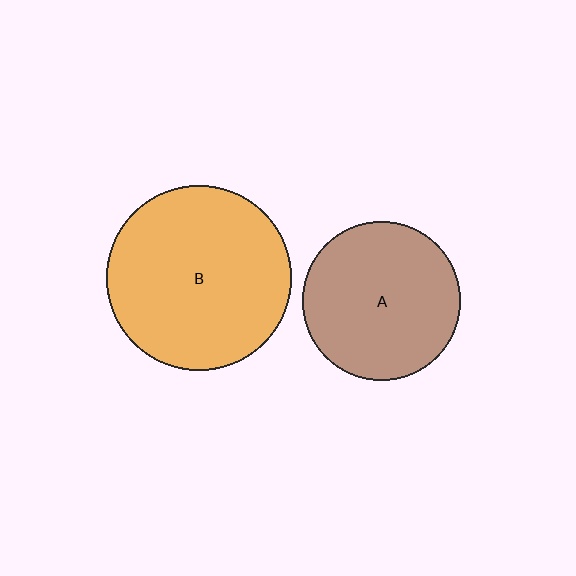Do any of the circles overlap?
No, none of the circles overlap.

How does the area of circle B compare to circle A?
Approximately 1.4 times.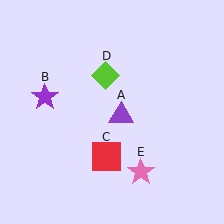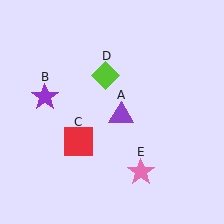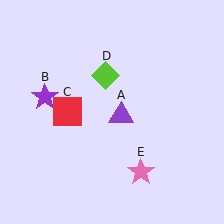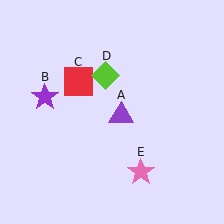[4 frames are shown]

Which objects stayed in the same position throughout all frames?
Purple triangle (object A) and purple star (object B) and lime diamond (object D) and pink star (object E) remained stationary.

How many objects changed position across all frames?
1 object changed position: red square (object C).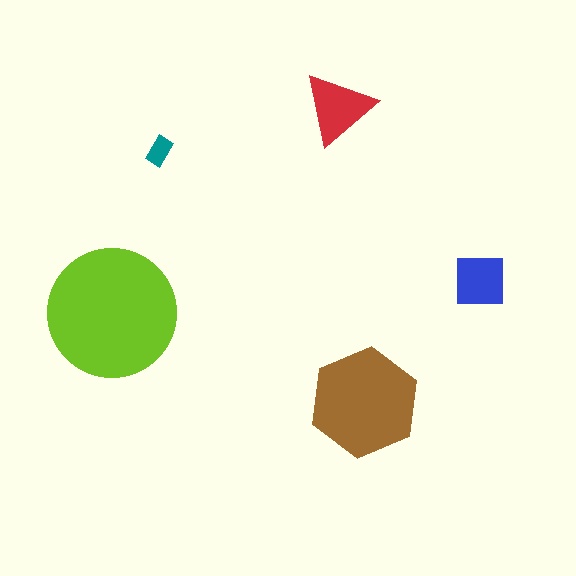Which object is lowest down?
The brown hexagon is bottommost.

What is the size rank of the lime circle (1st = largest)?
1st.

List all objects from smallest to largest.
The teal rectangle, the blue square, the red triangle, the brown hexagon, the lime circle.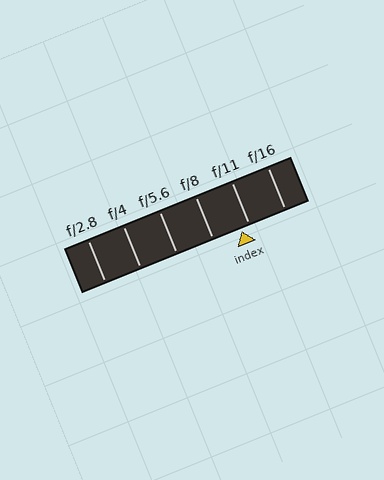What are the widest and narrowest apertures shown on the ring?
The widest aperture shown is f/2.8 and the narrowest is f/16.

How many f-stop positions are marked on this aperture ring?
There are 6 f-stop positions marked.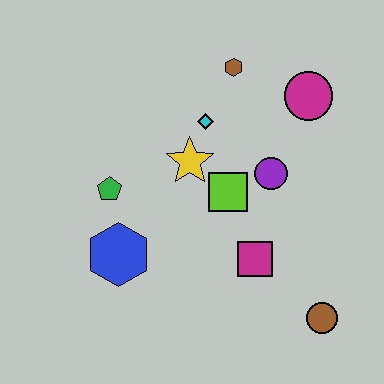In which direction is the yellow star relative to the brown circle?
The yellow star is above the brown circle.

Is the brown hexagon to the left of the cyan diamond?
No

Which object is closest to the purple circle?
The lime square is closest to the purple circle.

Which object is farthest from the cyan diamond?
The brown circle is farthest from the cyan diamond.